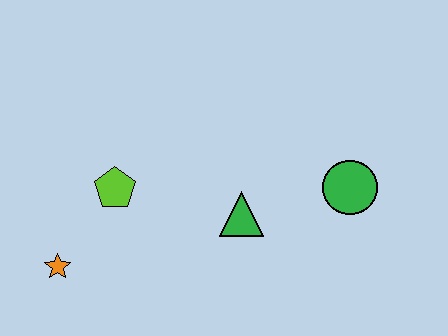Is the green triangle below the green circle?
Yes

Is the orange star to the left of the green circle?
Yes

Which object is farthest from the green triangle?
The orange star is farthest from the green triangle.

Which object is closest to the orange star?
The lime pentagon is closest to the orange star.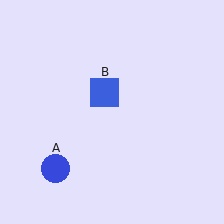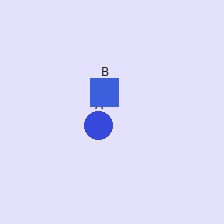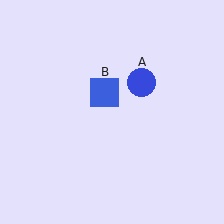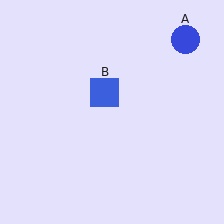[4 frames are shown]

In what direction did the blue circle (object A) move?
The blue circle (object A) moved up and to the right.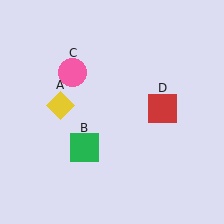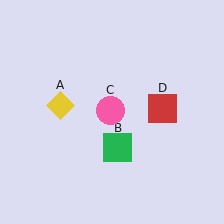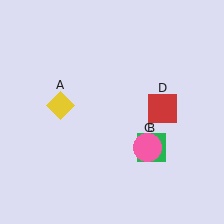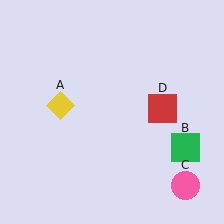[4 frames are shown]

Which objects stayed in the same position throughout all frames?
Yellow diamond (object A) and red square (object D) remained stationary.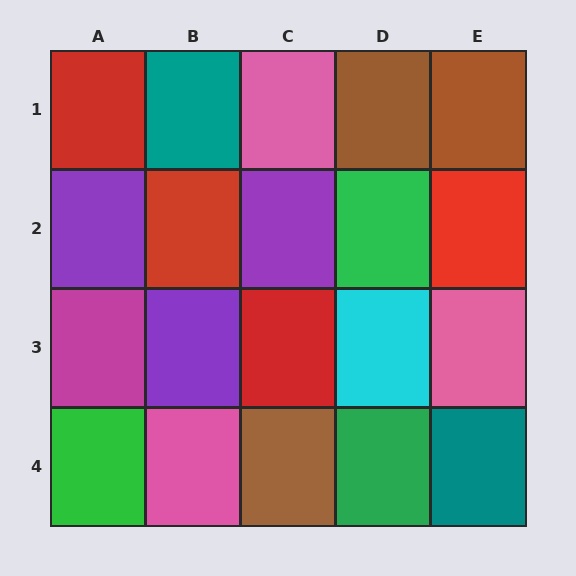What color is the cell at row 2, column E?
Red.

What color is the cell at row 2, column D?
Green.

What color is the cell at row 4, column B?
Pink.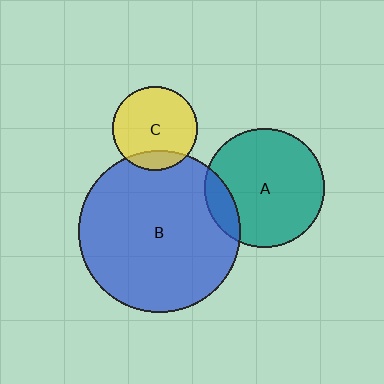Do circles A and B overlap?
Yes.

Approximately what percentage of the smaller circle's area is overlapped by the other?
Approximately 15%.